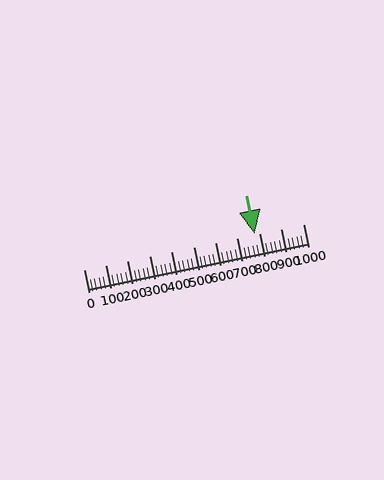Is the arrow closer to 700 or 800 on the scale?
The arrow is closer to 800.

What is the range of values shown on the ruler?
The ruler shows values from 0 to 1000.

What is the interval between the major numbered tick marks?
The major tick marks are spaced 100 units apart.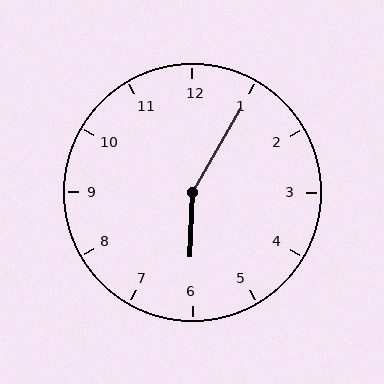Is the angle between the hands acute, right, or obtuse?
It is obtuse.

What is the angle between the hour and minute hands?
Approximately 152 degrees.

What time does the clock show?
6:05.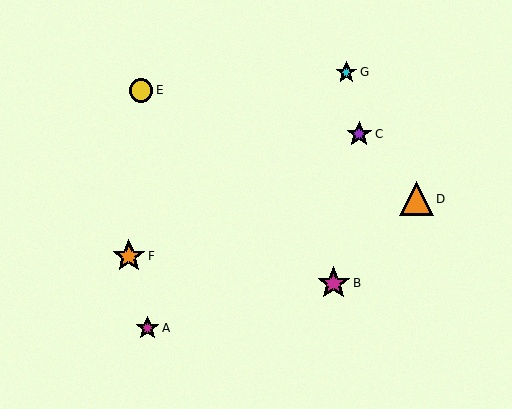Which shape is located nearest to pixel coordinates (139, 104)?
The yellow circle (labeled E) at (141, 90) is nearest to that location.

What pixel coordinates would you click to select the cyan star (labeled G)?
Click at (346, 72) to select the cyan star G.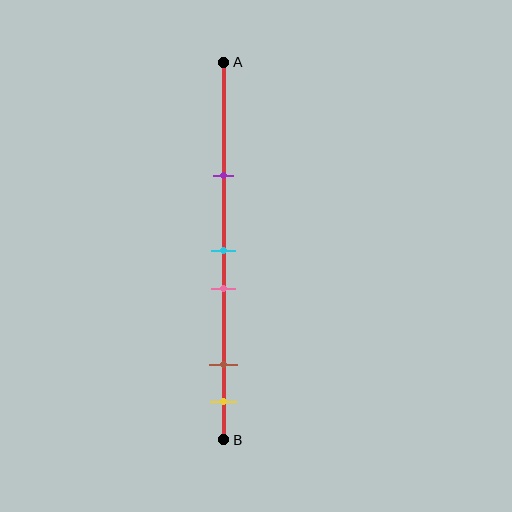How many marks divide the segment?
There are 5 marks dividing the segment.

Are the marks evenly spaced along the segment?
No, the marks are not evenly spaced.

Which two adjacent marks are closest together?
The cyan and pink marks are the closest adjacent pair.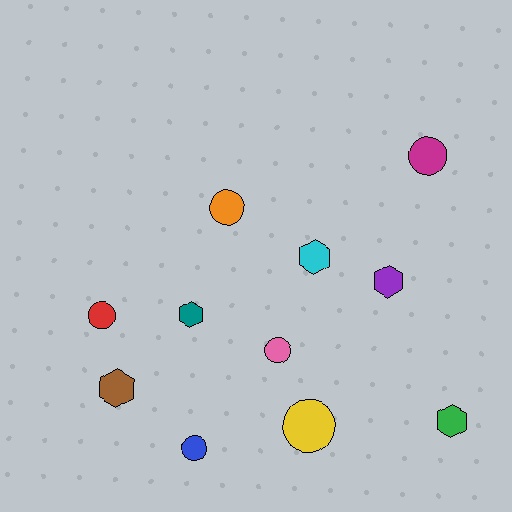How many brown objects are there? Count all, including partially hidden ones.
There is 1 brown object.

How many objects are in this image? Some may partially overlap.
There are 11 objects.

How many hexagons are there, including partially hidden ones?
There are 5 hexagons.